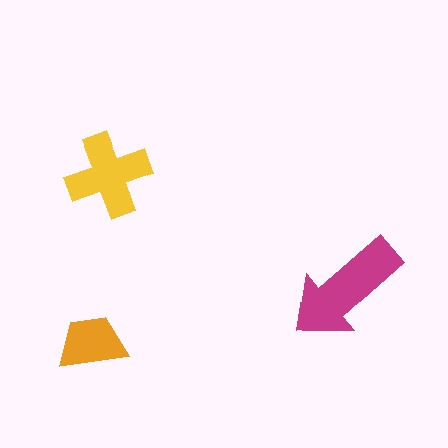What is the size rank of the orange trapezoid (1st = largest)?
3rd.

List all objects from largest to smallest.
The magenta arrow, the yellow cross, the orange trapezoid.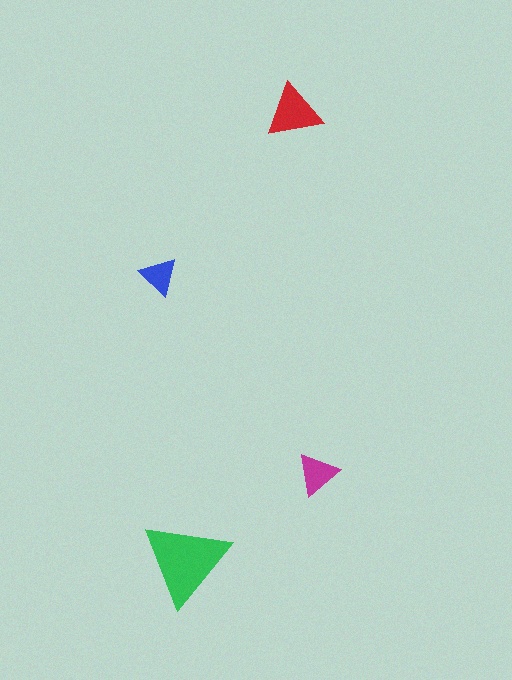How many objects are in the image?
There are 4 objects in the image.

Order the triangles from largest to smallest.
the green one, the red one, the magenta one, the blue one.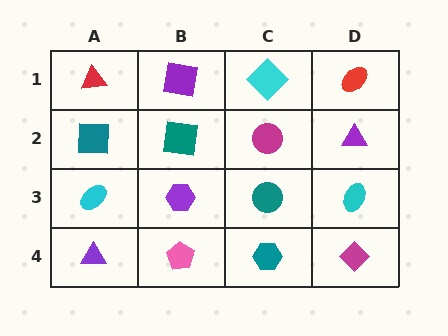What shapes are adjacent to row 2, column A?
A red triangle (row 1, column A), a cyan ellipse (row 3, column A), a teal square (row 2, column B).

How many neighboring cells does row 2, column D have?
3.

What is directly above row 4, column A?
A cyan ellipse.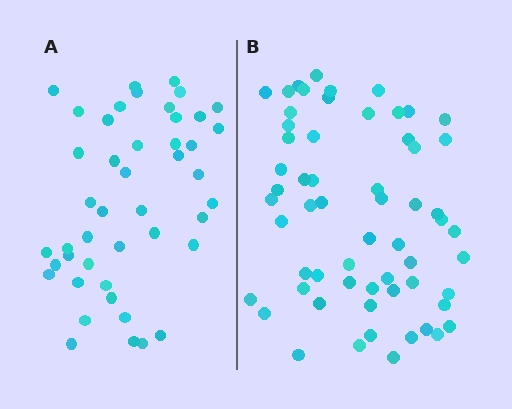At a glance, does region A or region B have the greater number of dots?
Region B (the right region) has more dots.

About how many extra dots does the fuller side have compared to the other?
Region B has approximately 15 more dots than region A.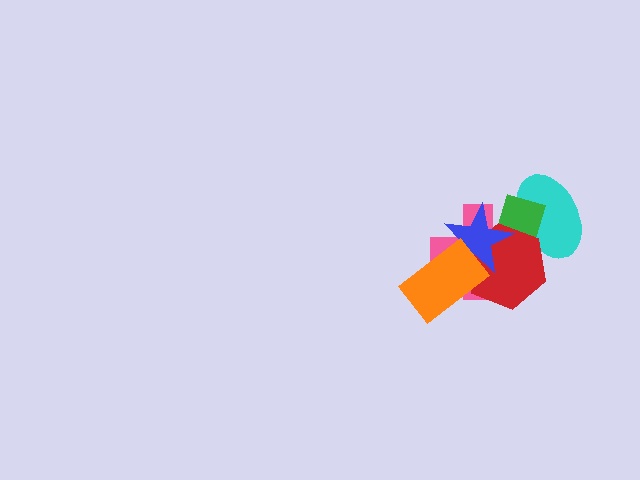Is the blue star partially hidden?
Yes, it is partially covered by another shape.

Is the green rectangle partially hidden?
Yes, it is partially covered by another shape.